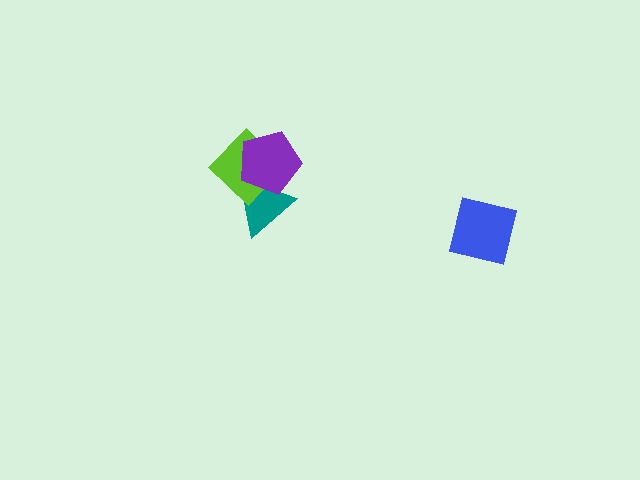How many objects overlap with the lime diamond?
2 objects overlap with the lime diamond.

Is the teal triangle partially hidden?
Yes, it is partially covered by another shape.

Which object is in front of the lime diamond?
The purple pentagon is in front of the lime diamond.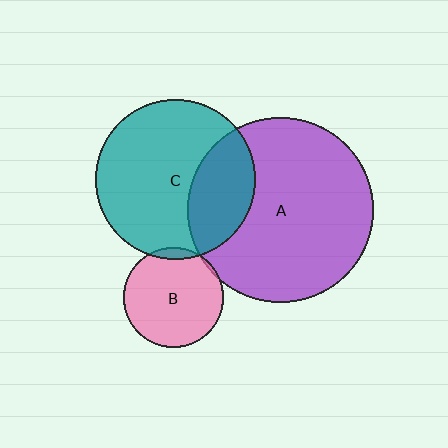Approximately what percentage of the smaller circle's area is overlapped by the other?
Approximately 5%.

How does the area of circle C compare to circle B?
Approximately 2.6 times.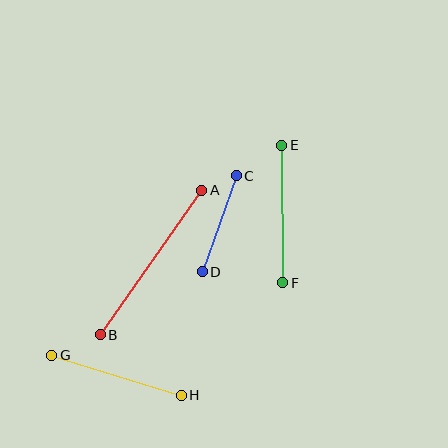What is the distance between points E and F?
The distance is approximately 137 pixels.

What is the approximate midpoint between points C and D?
The midpoint is at approximately (219, 224) pixels.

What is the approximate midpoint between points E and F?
The midpoint is at approximately (282, 214) pixels.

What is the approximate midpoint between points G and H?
The midpoint is at approximately (117, 375) pixels.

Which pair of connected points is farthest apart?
Points A and B are farthest apart.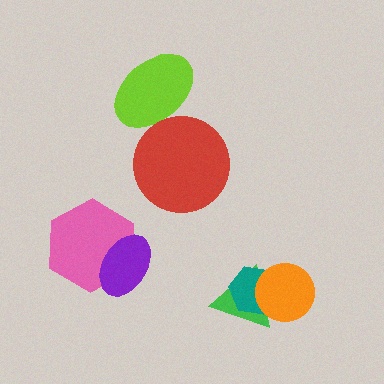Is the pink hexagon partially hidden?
Yes, it is partially covered by another shape.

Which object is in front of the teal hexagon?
The orange circle is in front of the teal hexagon.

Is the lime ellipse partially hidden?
Yes, it is partially covered by another shape.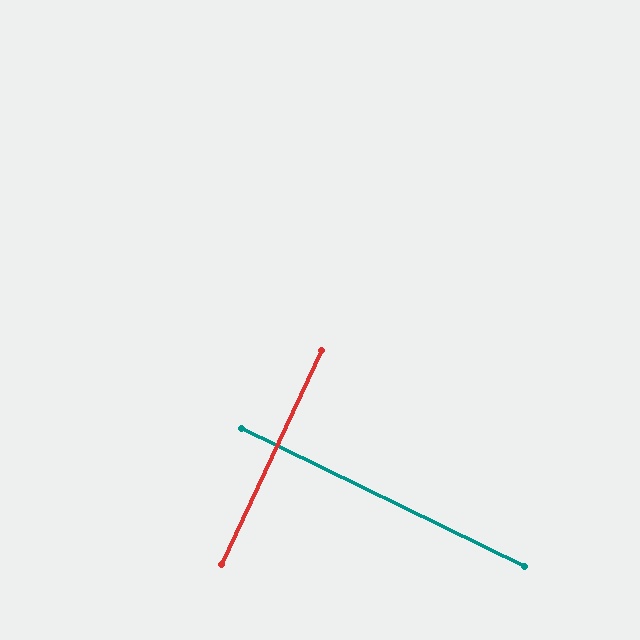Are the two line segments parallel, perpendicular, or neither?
Perpendicular — they meet at approximately 89°.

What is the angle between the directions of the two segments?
Approximately 89 degrees.